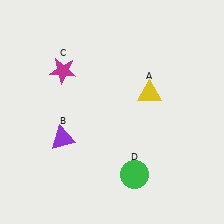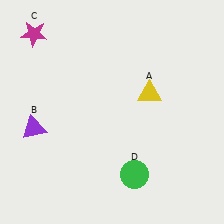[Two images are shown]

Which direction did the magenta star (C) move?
The magenta star (C) moved up.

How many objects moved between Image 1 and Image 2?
2 objects moved between the two images.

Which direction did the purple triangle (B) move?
The purple triangle (B) moved left.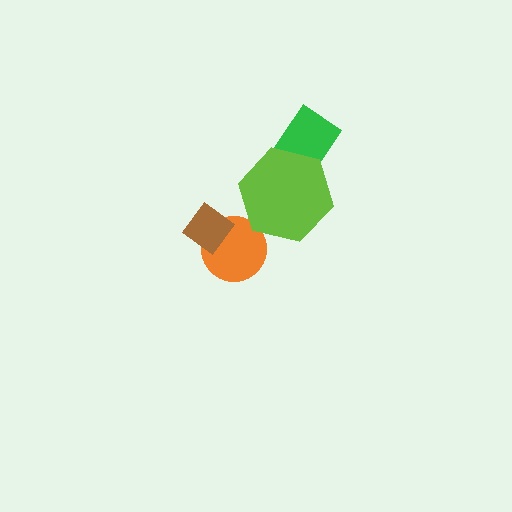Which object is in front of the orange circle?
The brown diamond is in front of the orange circle.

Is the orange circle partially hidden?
Yes, it is partially covered by another shape.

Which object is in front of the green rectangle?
The lime hexagon is in front of the green rectangle.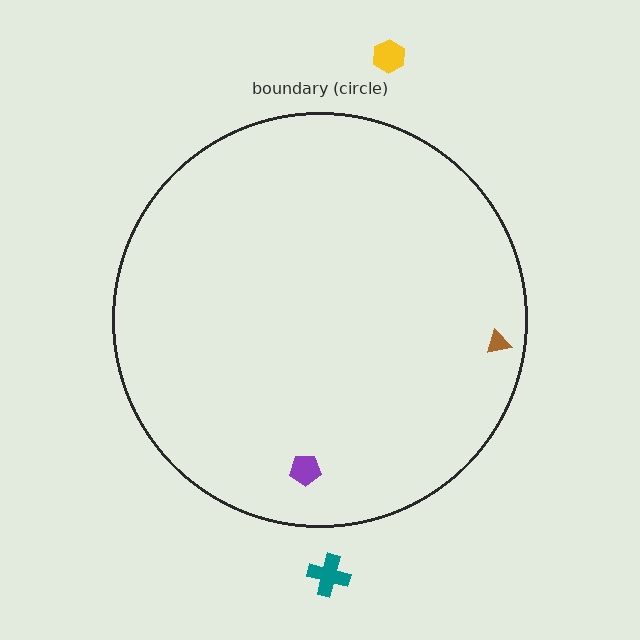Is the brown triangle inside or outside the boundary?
Inside.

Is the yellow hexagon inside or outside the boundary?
Outside.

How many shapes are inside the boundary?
2 inside, 2 outside.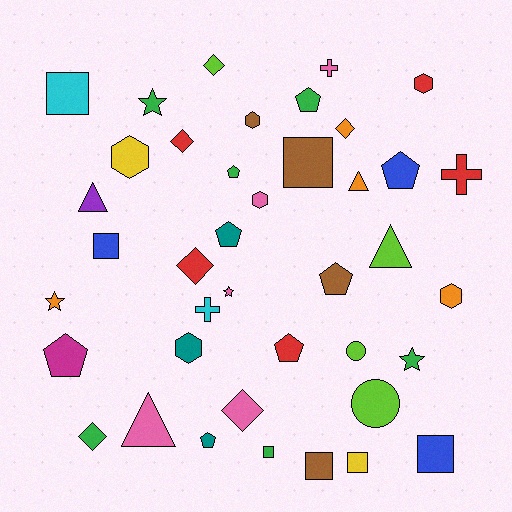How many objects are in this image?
There are 40 objects.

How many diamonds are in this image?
There are 6 diamonds.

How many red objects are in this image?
There are 5 red objects.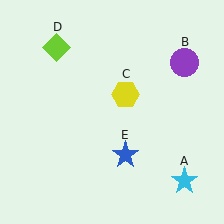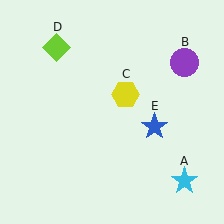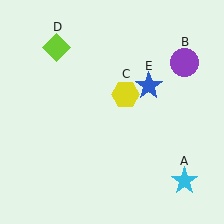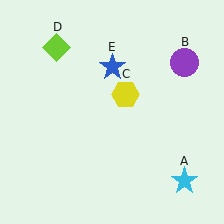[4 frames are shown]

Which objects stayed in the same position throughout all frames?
Cyan star (object A) and purple circle (object B) and yellow hexagon (object C) and lime diamond (object D) remained stationary.